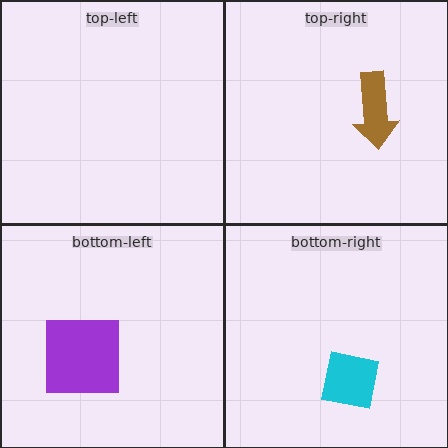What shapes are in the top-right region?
The brown arrow.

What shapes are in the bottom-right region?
The cyan square.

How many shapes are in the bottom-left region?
1.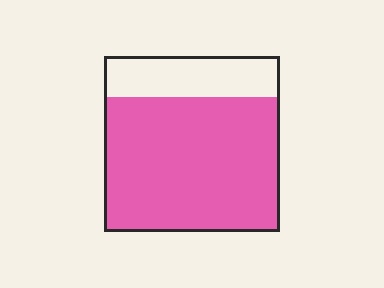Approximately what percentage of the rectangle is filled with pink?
Approximately 75%.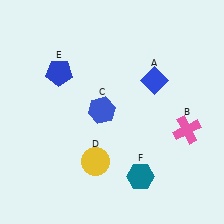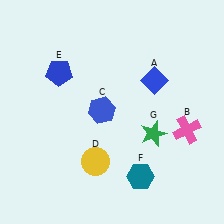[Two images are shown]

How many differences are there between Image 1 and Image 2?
There is 1 difference between the two images.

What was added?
A green star (G) was added in Image 2.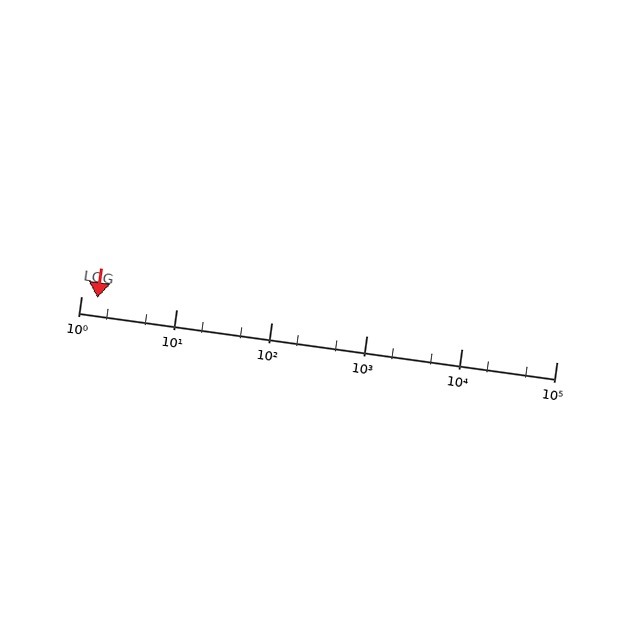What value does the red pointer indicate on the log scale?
The pointer indicates approximately 1.5.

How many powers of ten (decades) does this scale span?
The scale spans 5 decades, from 1 to 100000.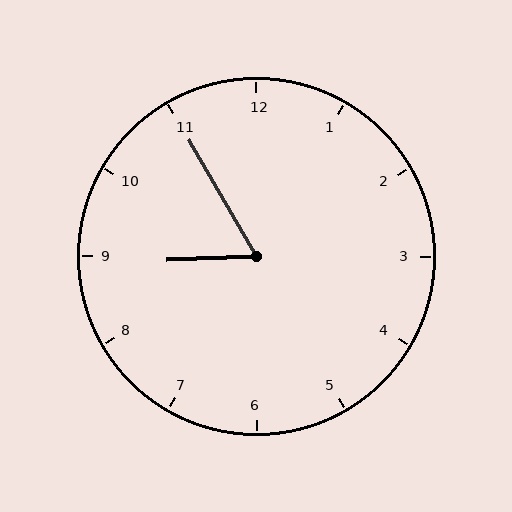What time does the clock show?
8:55.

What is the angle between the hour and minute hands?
Approximately 62 degrees.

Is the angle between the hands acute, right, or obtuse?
It is acute.